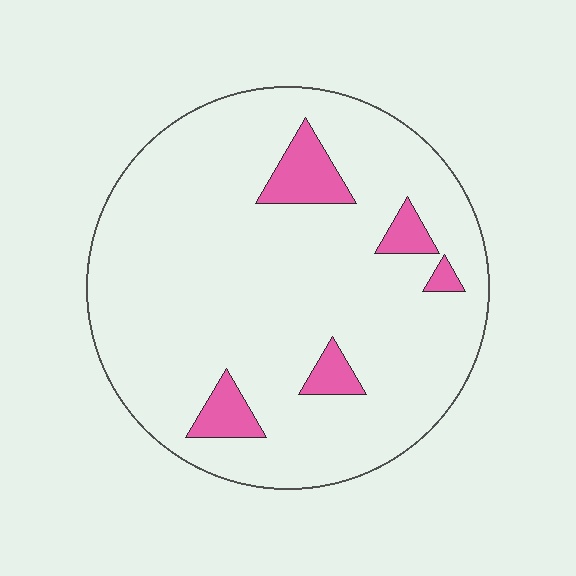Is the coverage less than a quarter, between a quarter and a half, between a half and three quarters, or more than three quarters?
Less than a quarter.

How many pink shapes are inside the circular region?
5.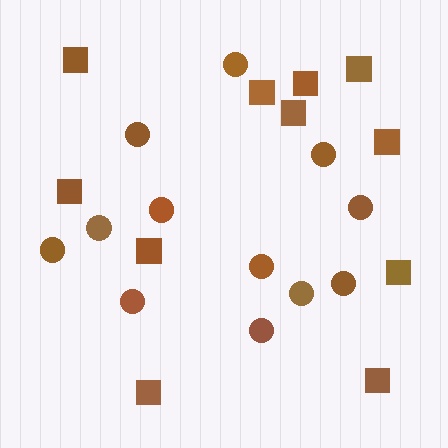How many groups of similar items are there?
There are 2 groups: one group of circles (12) and one group of squares (11).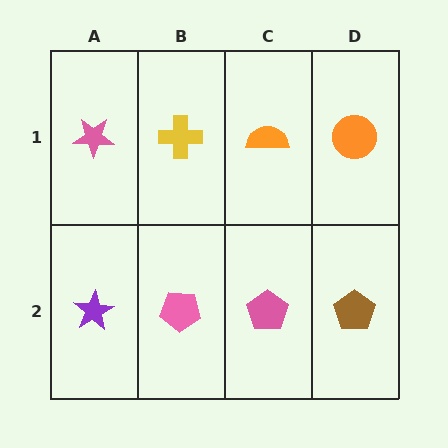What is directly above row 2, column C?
An orange semicircle.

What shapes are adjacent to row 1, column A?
A purple star (row 2, column A), a yellow cross (row 1, column B).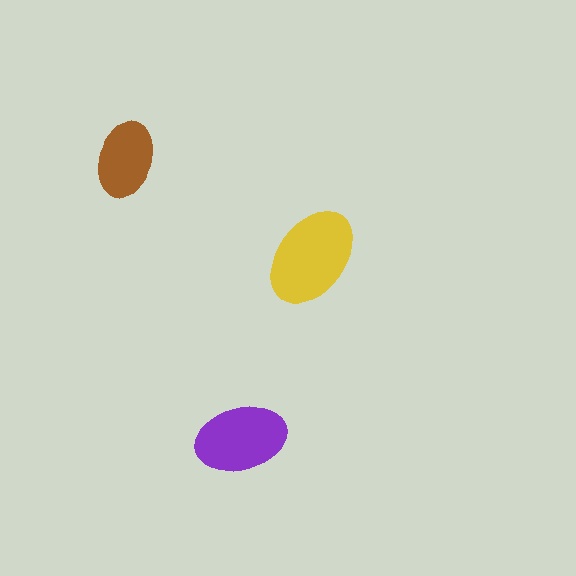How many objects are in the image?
There are 3 objects in the image.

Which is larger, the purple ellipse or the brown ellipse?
The purple one.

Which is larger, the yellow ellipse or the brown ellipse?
The yellow one.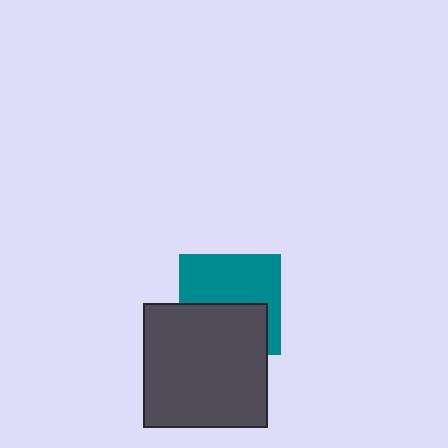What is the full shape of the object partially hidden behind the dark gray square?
The partially hidden object is a teal square.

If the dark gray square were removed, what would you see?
You would see the complete teal square.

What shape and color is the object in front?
The object in front is a dark gray square.